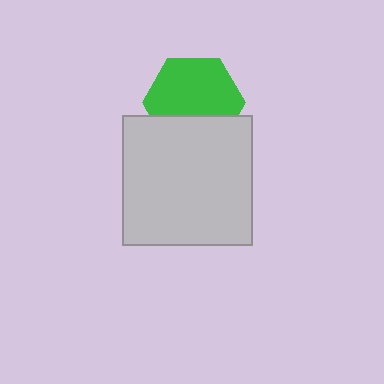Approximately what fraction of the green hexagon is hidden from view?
Roughly 32% of the green hexagon is hidden behind the light gray square.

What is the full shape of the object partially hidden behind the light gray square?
The partially hidden object is a green hexagon.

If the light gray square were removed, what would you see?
You would see the complete green hexagon.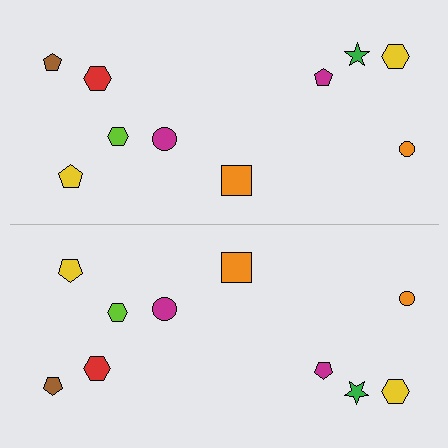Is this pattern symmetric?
Yes, this pattern has bilateral (reflection) symmetry.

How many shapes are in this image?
There are 20 shapes in this image.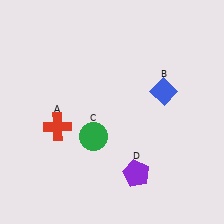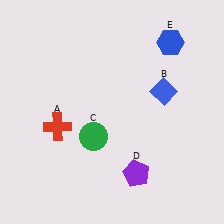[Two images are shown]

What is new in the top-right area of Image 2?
A blue hexagon (E) was added in the top-right area of Image 2.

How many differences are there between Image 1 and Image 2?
There is 1 difference between the two images.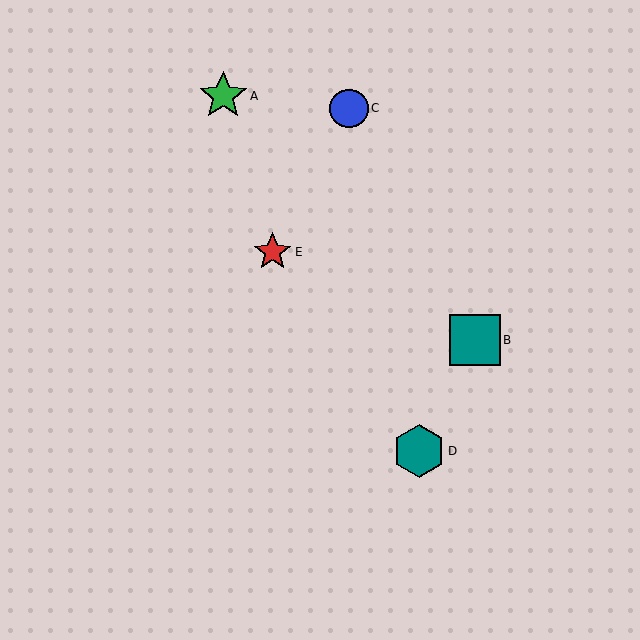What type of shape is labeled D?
Shape D is a teal hexagon.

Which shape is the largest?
The teal hexagon (labeled D) is the largest.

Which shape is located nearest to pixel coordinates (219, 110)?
The green star (labeled A) at (223, 96) is nearest to that location.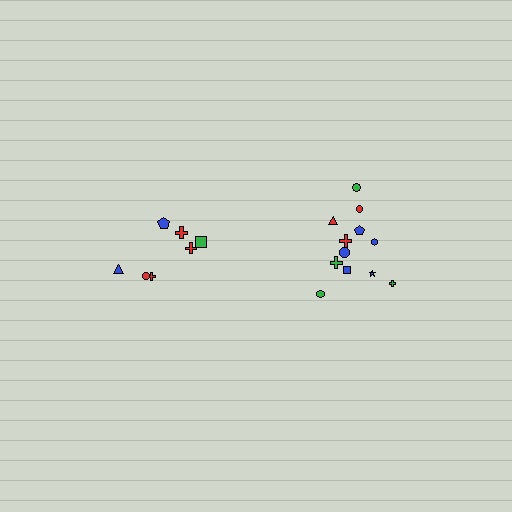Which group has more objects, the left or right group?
The right group.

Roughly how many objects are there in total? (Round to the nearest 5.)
Roughly 20 objects in total.